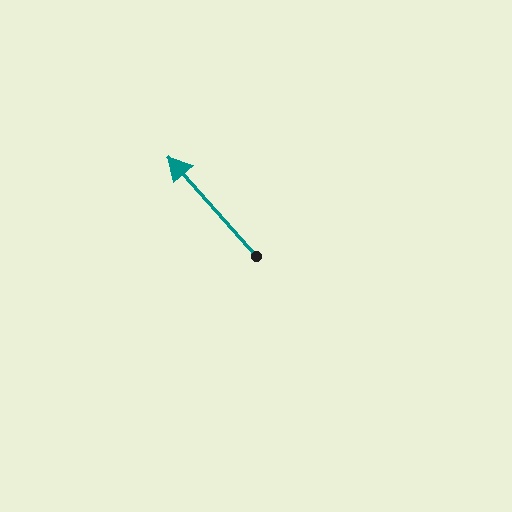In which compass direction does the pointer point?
Northwest.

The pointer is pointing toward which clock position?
Roughly 11 o'clock.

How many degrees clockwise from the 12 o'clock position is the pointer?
Approximately 318 degrees.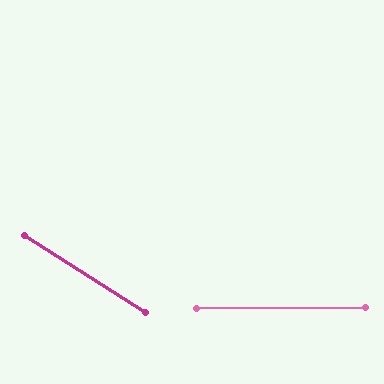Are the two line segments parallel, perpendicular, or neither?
Neither parallel nor perpendicular — they differ by about 33°.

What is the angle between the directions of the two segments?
Approximately 33 degrees.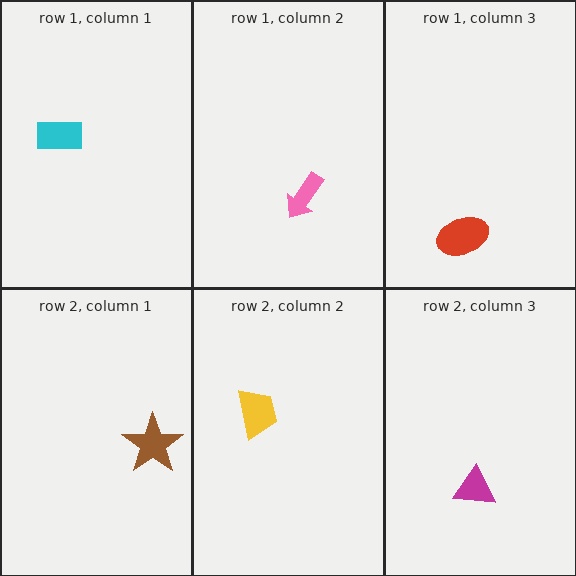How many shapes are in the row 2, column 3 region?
1.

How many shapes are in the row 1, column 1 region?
1.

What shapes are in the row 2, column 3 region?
The magenta triangle.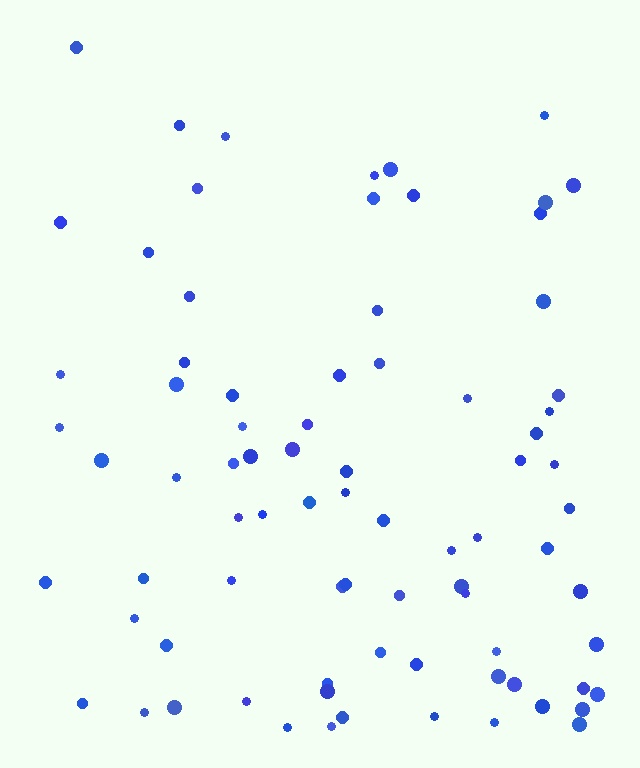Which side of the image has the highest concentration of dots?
The bottom.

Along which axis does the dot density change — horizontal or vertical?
Vertical.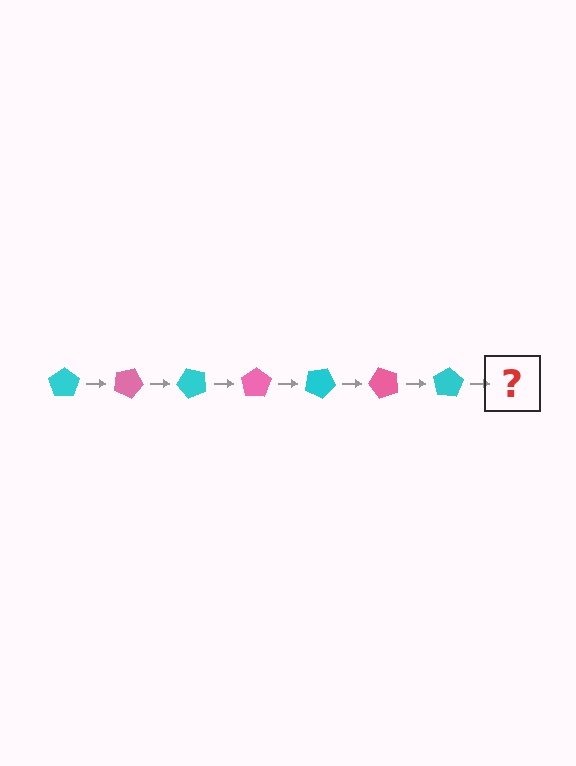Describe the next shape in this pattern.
It should be a pink pentagon, rotated 175 degrees from the start.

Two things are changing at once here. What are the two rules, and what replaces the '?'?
The two rules are that it rotates 25 degrees each step and the color cycles through cyan and pink. The '?' should be a pink pentagon, rotated 175 degrees from the start.